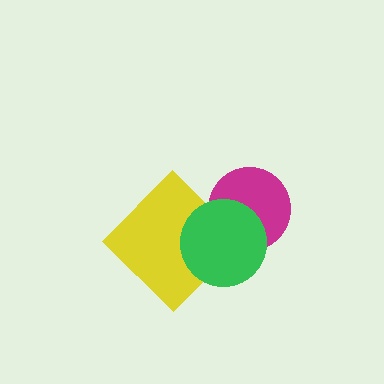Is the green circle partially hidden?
No, no other shape covers it.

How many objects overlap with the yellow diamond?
1 object overlaps with the yellow diamond.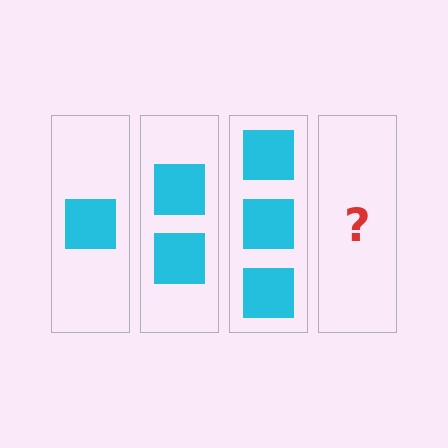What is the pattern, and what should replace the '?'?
The pattern is that each step adds one more square. The '?' should be 4 squares.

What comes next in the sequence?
The next element should be 4 squares.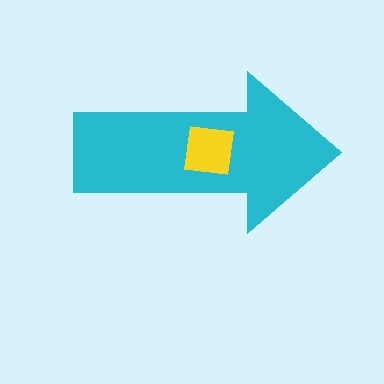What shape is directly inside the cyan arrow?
The yellow square.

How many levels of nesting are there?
2.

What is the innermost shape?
The yellow square.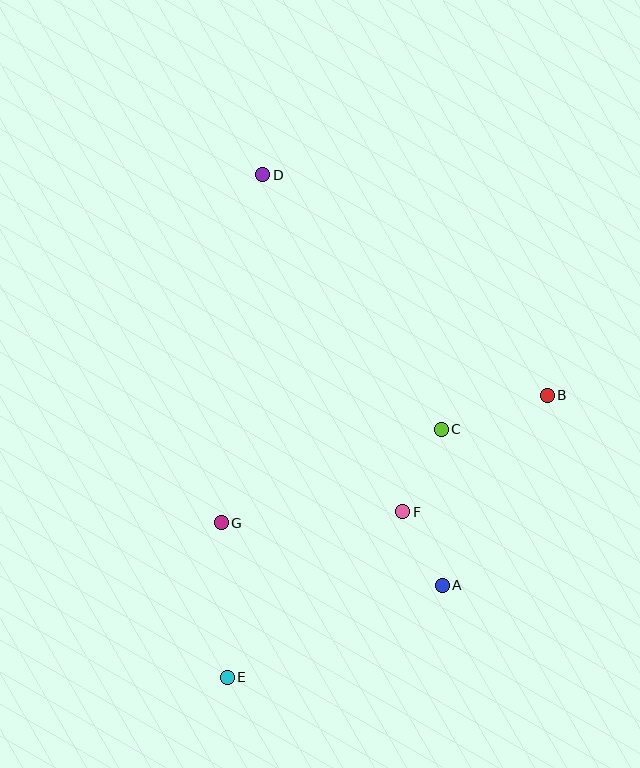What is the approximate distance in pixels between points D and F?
The distance between D and F is approximately 365 pixels.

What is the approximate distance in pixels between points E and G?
The distance between E and G is approximately 155 pixels.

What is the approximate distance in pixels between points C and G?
The distance between C and G is approximately 239 pixels.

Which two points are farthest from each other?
Points D and E are farthest from each other.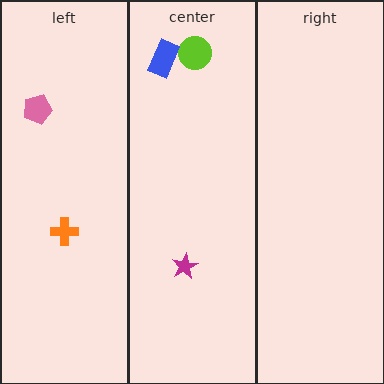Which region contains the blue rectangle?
The center region.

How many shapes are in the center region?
3.